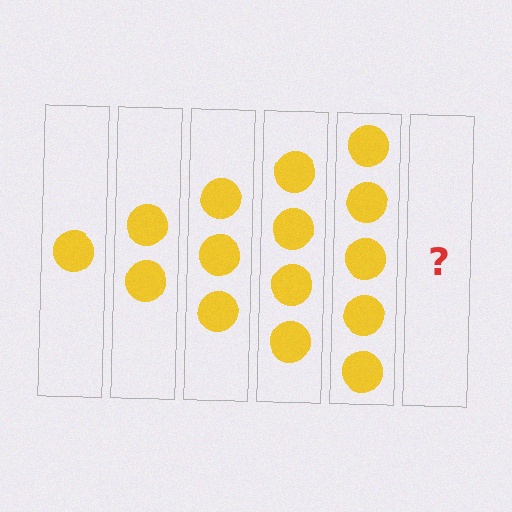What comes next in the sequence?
The next element should be 6 circles.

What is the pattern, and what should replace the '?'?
The pattern is that each step adds one more circle. The '?' should be 6 circles.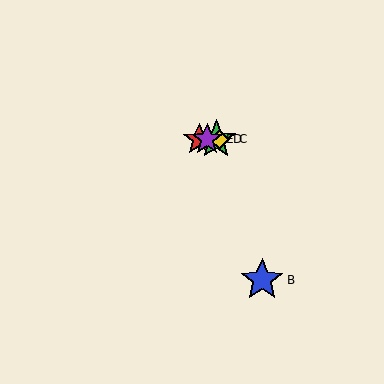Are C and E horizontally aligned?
Yes, both are at y≈139.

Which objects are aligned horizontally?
Objects A, C, D, E are aligned horizontally.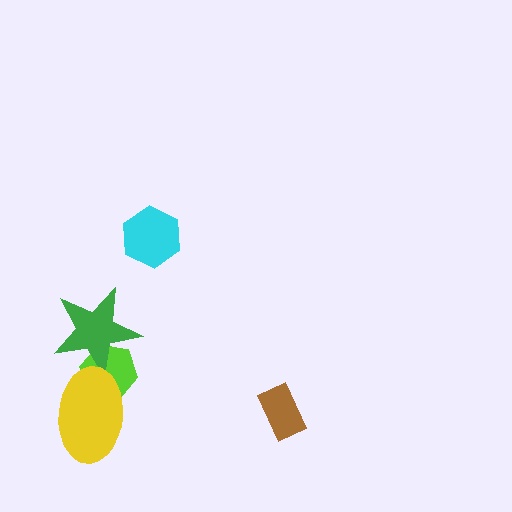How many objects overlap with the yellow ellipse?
2 objects overlap with the yellow ellipse.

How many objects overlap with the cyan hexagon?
0 objects overlap with the cyan hexagon.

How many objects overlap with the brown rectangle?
0 objects overlap with the brown rectangle.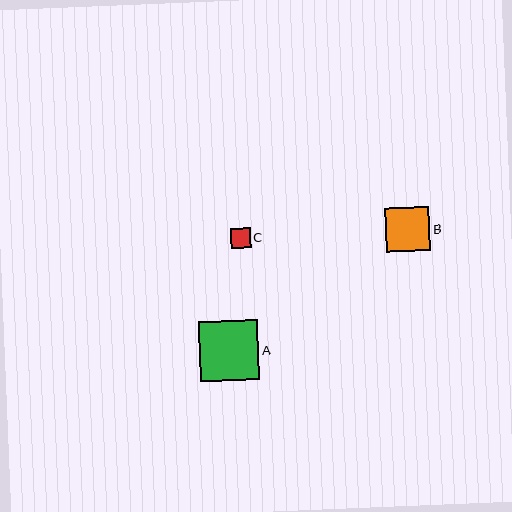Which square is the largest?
Square A is the largest with a size of approximately 59 pixels.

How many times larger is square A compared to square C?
Square A is approximately 2.9 times the size of square C.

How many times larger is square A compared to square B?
Square A is approximately 1.3 times the size of square B.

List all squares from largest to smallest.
From largest to smallest: A, B, C.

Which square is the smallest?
Square C is the smallest with a size of approximately 20 pixels.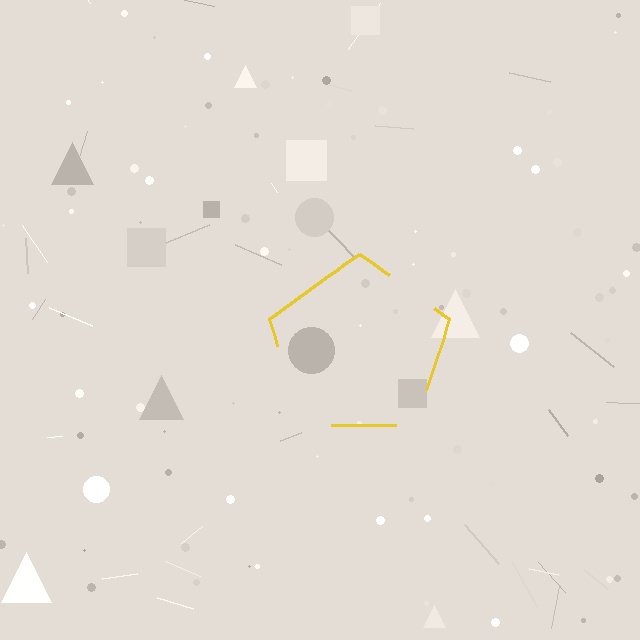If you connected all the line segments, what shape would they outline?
They would outline a pentagon.